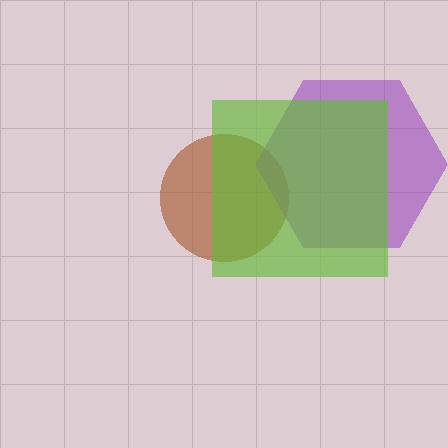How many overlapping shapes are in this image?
There are 3 overlapping shapes in the image.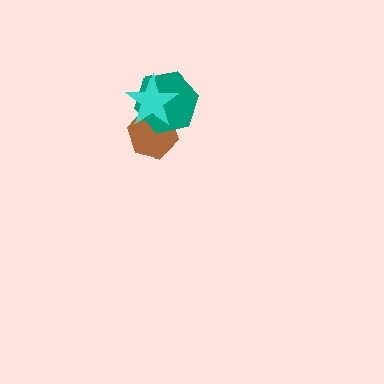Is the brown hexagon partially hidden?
Yes, it is partially covered by another shape.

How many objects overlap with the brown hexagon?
2 objects overlap with the brown hexagon.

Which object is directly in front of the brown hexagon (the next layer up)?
The teal hexagon is directly in front of the brown hexagon.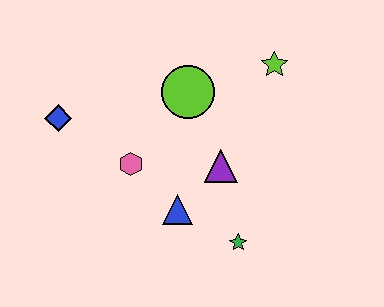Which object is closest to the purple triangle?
The blue triangle is closest to the purple triangle.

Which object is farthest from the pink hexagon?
The lime star is farthest from the pink hexagon.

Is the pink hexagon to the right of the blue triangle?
No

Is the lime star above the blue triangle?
Yes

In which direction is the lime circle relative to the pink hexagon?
The lime circle is above the pink hexagon.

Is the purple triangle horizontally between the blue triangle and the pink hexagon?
No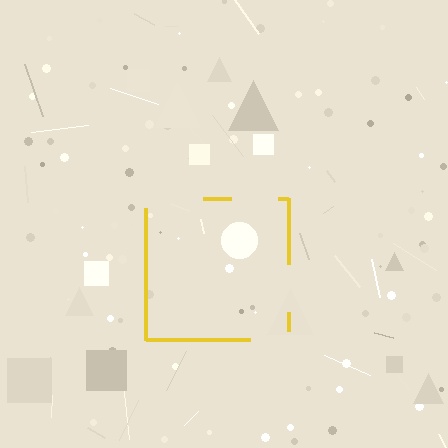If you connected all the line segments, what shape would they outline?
They would outline a square.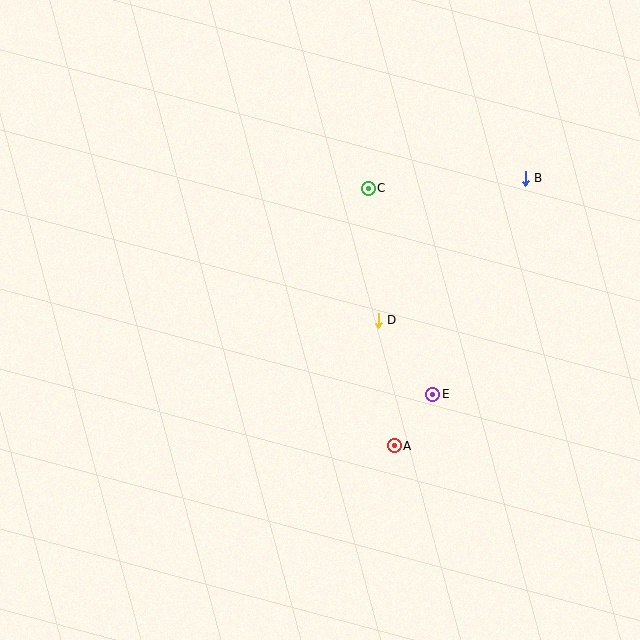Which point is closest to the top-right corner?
Point B is closest to the top-right corner.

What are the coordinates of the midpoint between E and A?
The midpoint between E and A is at (414, 420).